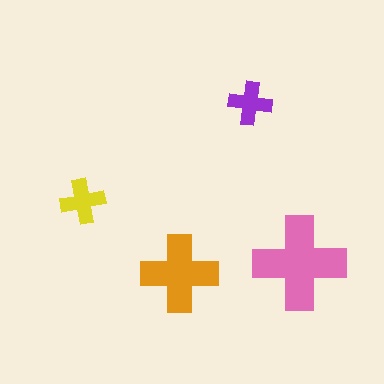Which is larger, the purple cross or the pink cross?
The pink one.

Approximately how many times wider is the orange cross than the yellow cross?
About 1.5 times wider.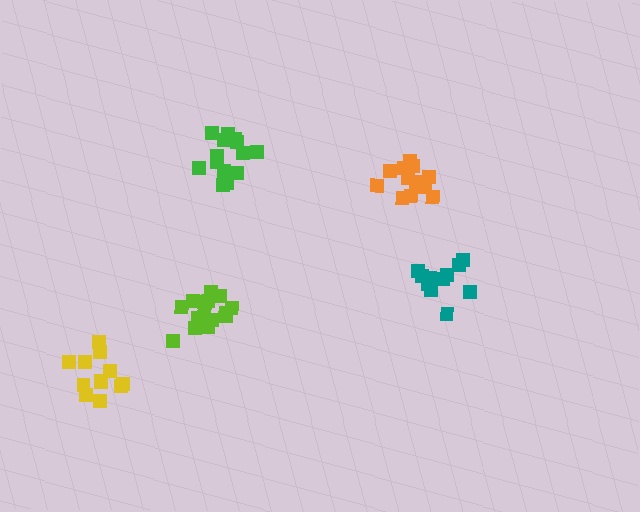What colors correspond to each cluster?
The clusters are colored: lime, teal, green, yellow, orange.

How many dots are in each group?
Group 1: 16 dots, Group 2: 11 dots, Group 3: 14 dots, Group 4: 12 dots, Group 5: 12 dots (65 total).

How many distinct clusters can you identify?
There are 5 distinct clusters.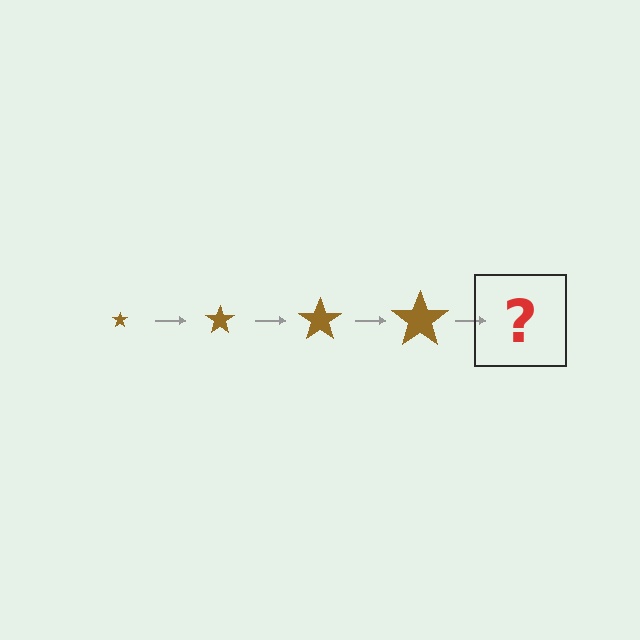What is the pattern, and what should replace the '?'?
The pattern is that the star gets progressively larger each step. The '?' should be a brown star, larger than the previous one.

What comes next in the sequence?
The next element should be a brown star, larger than the previous one.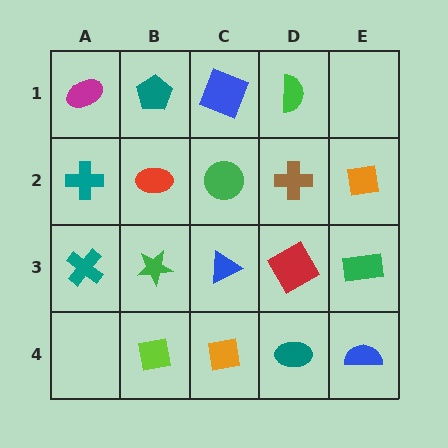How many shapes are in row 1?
4 shapes.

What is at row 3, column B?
A green star.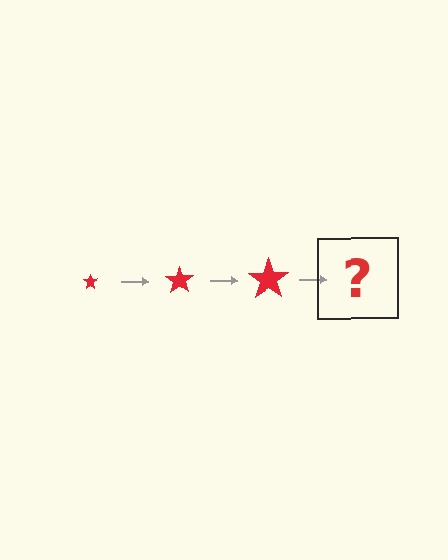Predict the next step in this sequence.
The next step is a red star, larger than the previous one.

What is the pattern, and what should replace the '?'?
The pattern is that the star gets progressively larger each step. The '?' should be a red star, larger than the previous one.